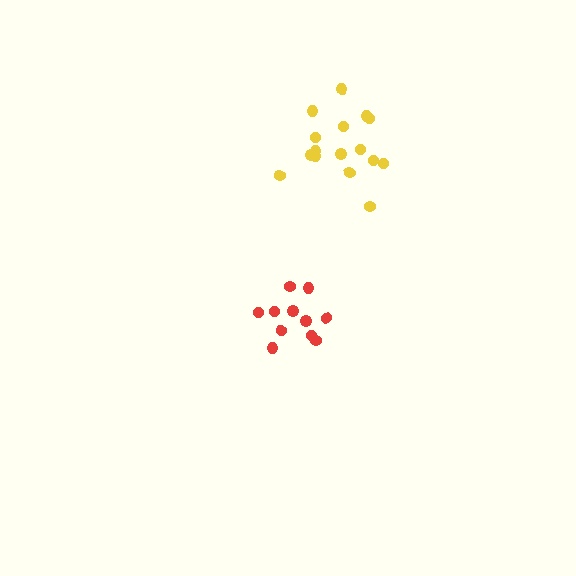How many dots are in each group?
Group 1: 16 dots, Group 2: 11 dots (27 total).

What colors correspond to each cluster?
The clusters are colored: yellow, red.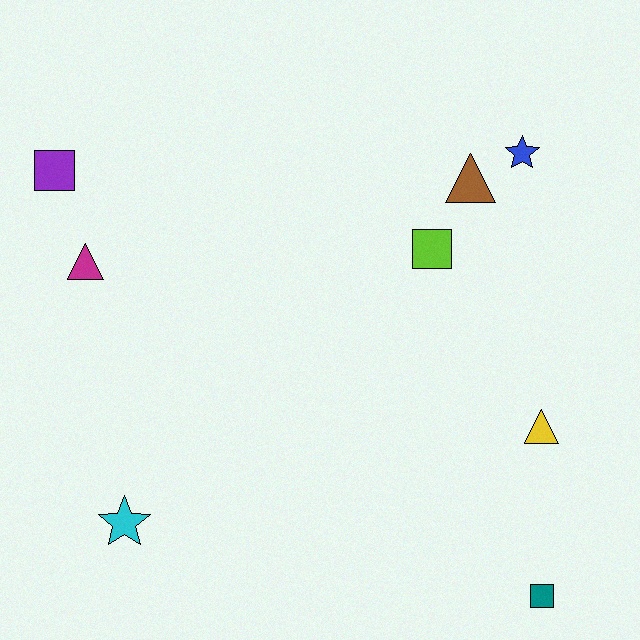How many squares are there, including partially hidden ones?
There are 3 squares.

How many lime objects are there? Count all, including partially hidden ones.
There is 1 lime object.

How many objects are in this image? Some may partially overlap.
There are 8 objects.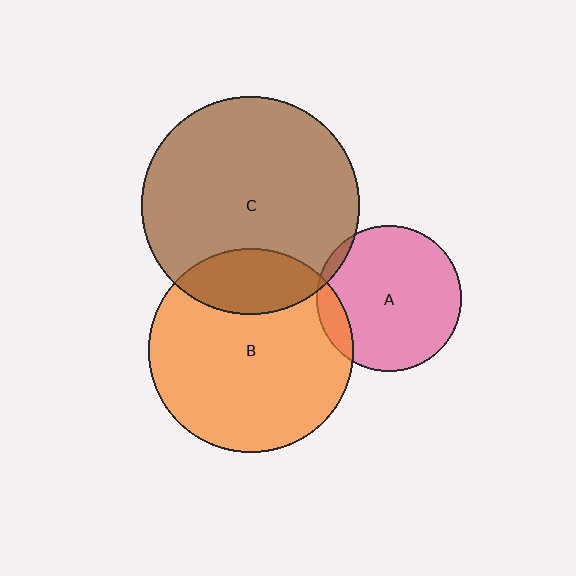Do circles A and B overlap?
Yes.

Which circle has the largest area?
Circle C (brown).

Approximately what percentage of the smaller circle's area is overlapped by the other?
Approximately 10%.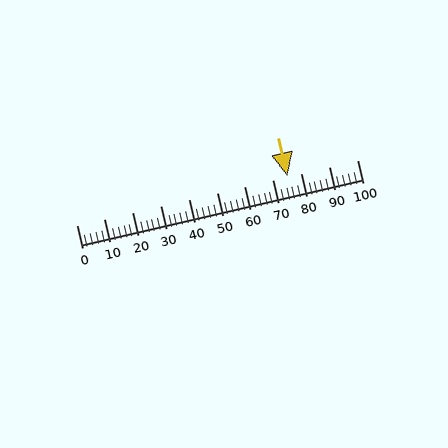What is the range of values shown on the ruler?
The ruler shows values from 0 to 100.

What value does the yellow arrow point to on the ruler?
The yellow arrow points to approximately 75.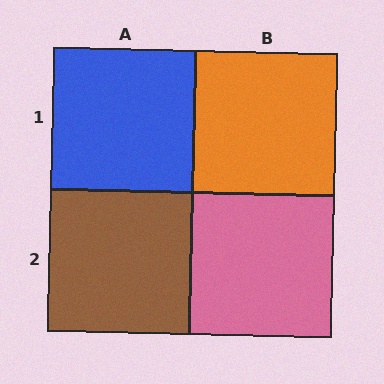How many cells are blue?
1 cell is blue.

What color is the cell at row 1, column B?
Orange.